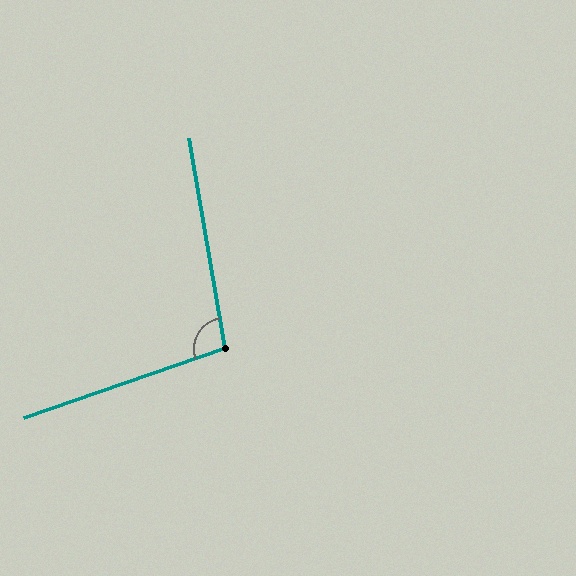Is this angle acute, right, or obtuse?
It is obtuse.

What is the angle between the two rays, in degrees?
Approximately 100 degrees.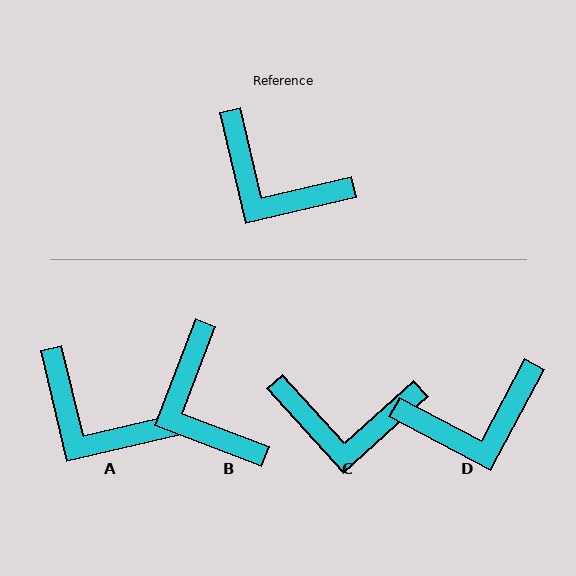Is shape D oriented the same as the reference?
No, it is off by about 49 degrees.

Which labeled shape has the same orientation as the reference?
A.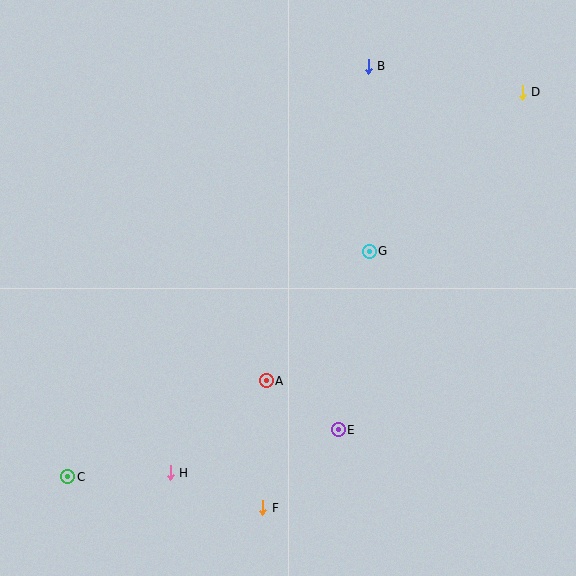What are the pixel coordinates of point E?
Point E is at (338, 430).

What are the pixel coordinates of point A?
Point A is at (266, 381).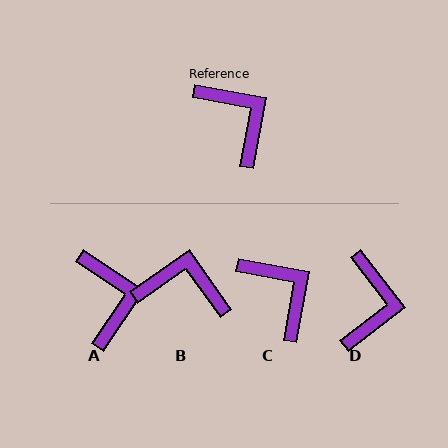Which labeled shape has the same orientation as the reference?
C.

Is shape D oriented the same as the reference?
No, it is off by about 42 degrees.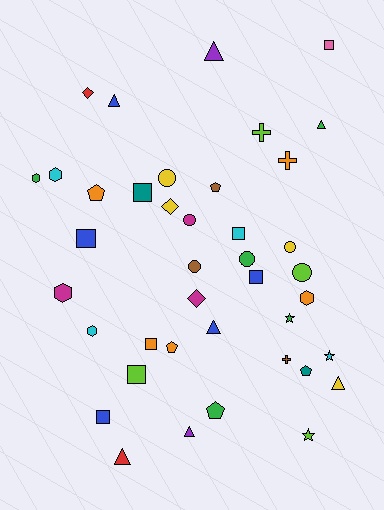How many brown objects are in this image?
There are 3 brown objects.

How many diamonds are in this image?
There are 3 diamonds.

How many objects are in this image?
There are 40 objects.